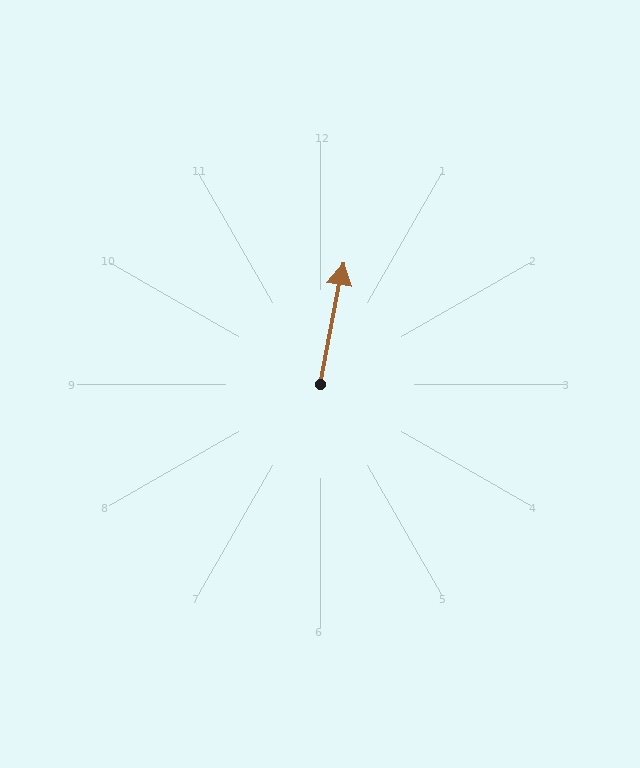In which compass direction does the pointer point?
North.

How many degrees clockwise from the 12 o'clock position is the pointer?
Approximately 11 degrees.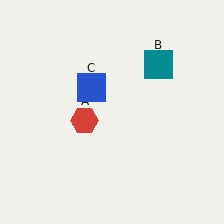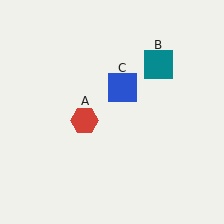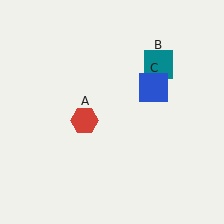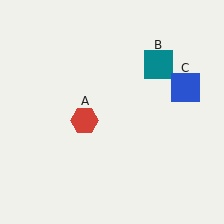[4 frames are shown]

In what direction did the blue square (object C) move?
The blue square (object C) moved right.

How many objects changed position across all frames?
1 object changed position: blue square (object C).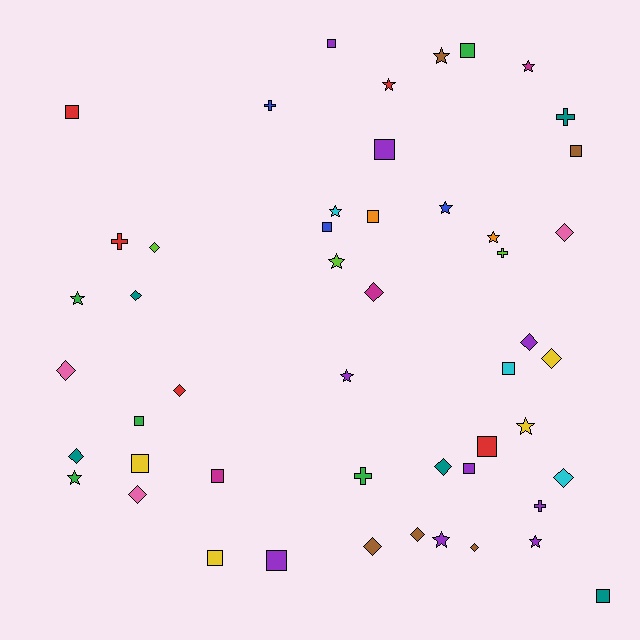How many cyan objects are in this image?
There are 3 cyan objects.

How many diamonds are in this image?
There are 15 diamonds.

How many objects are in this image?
There are 50 objects.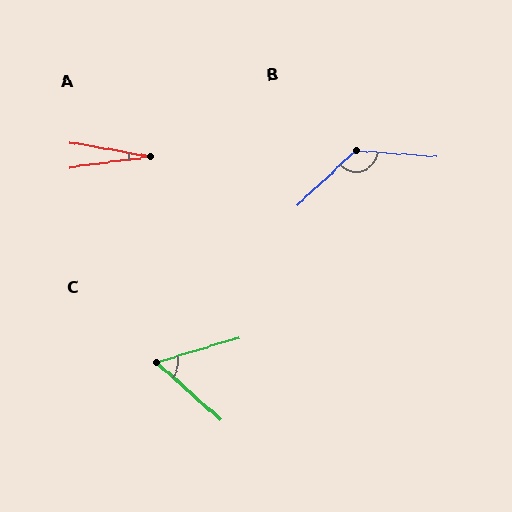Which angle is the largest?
B, at approximately 132 degrees.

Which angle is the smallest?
A, at approximately 18 degrees.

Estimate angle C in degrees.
Approximately 59 degrees.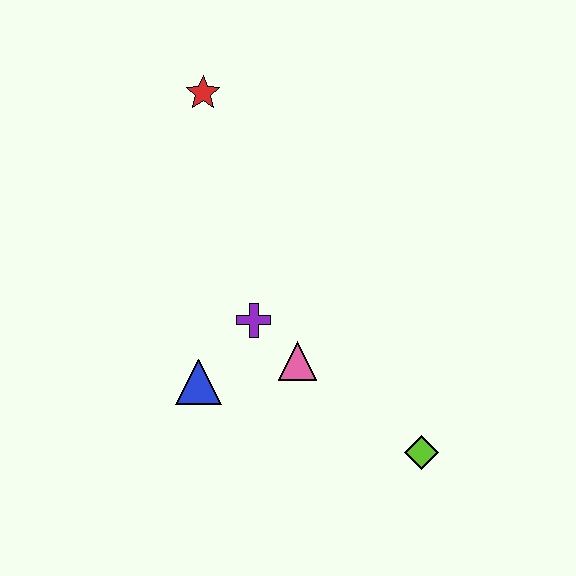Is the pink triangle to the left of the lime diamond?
Yes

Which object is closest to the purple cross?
The pink triangle is closest to the purple cross.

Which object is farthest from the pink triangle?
The red star is farthest from the pink triangle.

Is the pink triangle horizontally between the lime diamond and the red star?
Yes